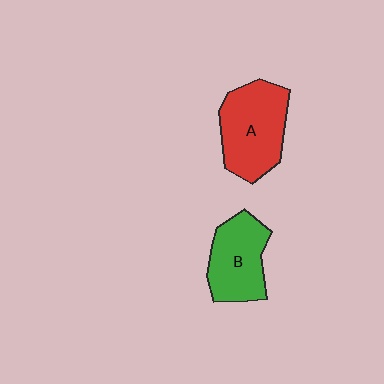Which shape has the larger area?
Shape A (red).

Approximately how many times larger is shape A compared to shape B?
Approximately 1.2 times.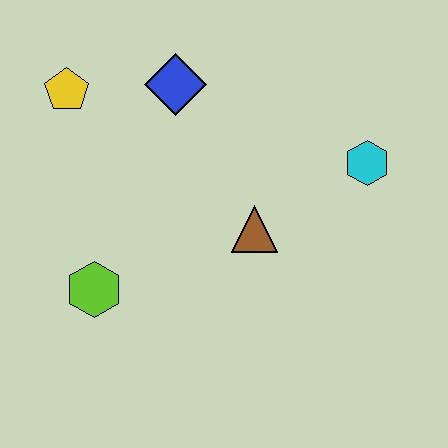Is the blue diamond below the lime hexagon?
No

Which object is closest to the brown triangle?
The cyan hexagon is closest to the brown triangle.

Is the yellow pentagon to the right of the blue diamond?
No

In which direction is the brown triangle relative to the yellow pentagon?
The brown triangle is to the right of the yellow pentagon.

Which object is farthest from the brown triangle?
The yellow pentagon is farthest from the brown triangle.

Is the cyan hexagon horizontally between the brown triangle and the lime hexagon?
No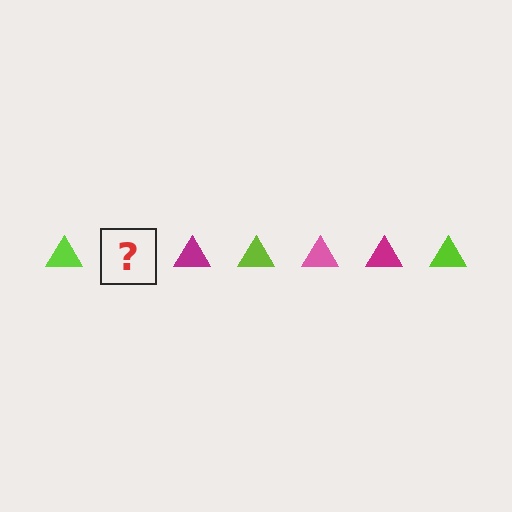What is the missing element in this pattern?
The missing element is a pink triangle.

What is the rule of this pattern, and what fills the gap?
The rule is that the pattern cycles through lime, pink, magenta triangles. The gap should be filled with a pink triangle.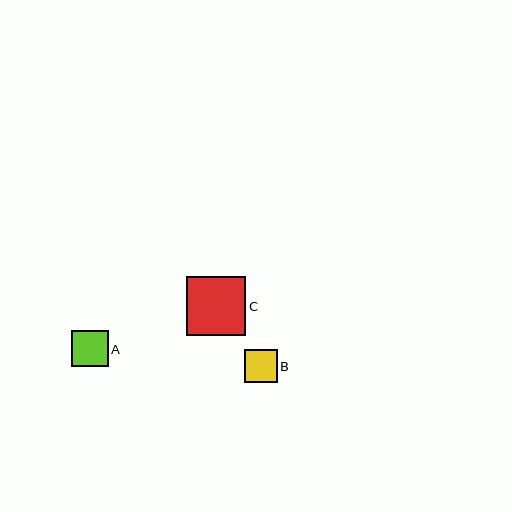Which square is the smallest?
Square B is the smallest with a size of approximately 33 pixels.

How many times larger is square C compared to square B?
Square C is approximately 1.8 times the size of square B.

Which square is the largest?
Square C is the largest with a size of approximately 59 pixels.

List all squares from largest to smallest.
From largest to smallest: C, A, B.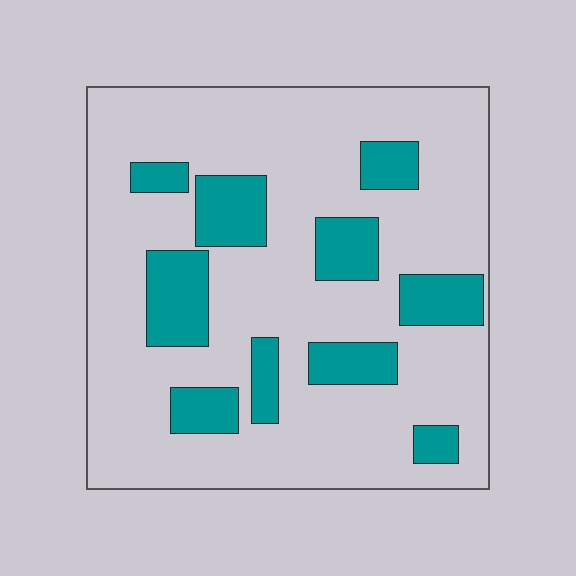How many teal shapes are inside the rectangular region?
10.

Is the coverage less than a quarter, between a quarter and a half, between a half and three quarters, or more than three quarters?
Less than a quarter.